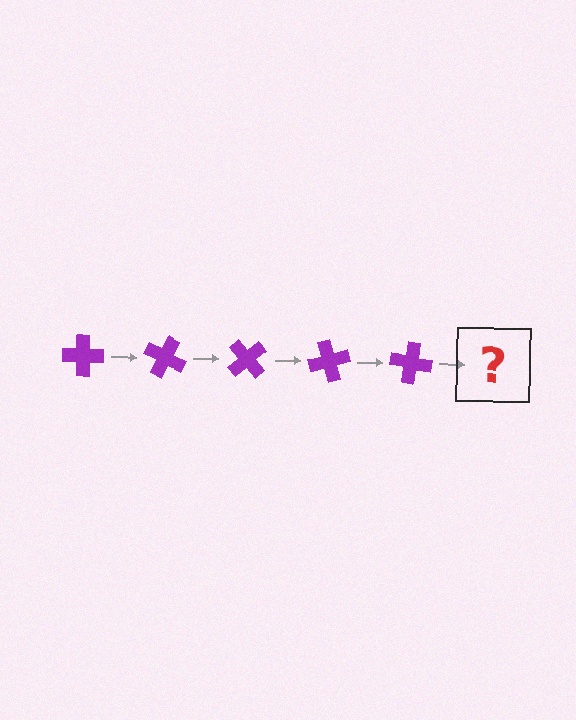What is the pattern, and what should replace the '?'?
The pattern is that the cross rotates 25 degrees each step. The '?' should be a purple cross rotated 125 degrees.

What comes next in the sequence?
The next element should be a purple cross rotated 125 degrees.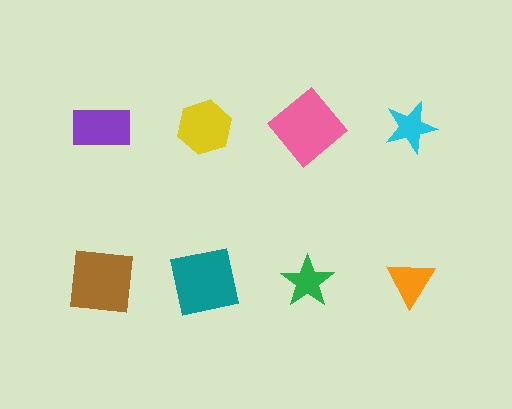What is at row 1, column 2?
A yellow hexagon.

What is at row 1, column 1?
A purple rectangle.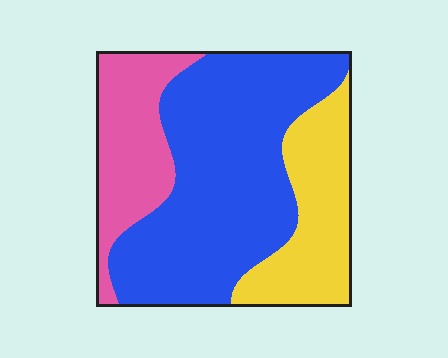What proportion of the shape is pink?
Pink takes up about one fifth (1/5) of the shape.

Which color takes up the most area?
Blue, at roughly 55%.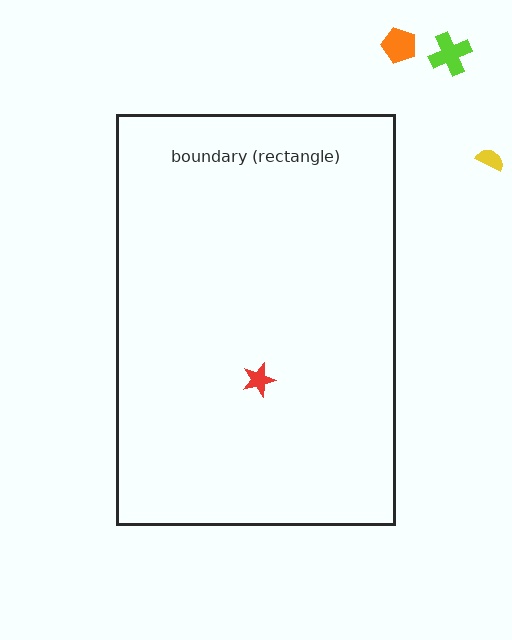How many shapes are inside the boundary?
1 inside, 3 outside.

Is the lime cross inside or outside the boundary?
Outside.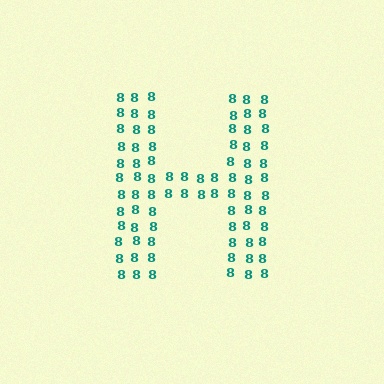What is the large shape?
The large shape is the letter H.